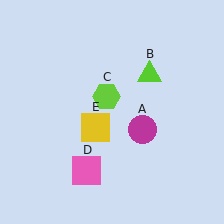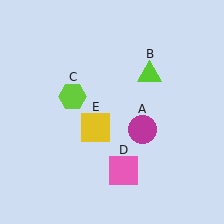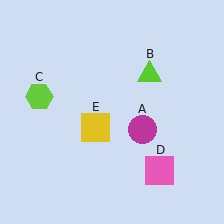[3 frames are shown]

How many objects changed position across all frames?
2 objects changed position: lime hexagon (object C), pink square (object D).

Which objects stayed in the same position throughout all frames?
Magenta circle (object A) and lime triangle (object B) and yellow square (object E) remained stationary.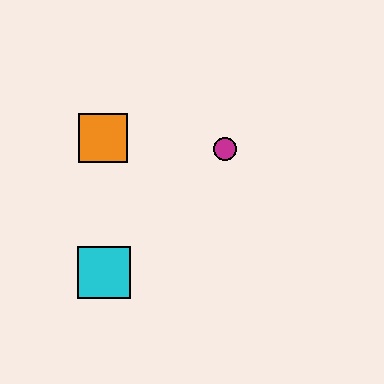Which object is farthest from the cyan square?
The magenta circle is farthest from the cyan square.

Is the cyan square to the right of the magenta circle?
No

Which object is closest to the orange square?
The magenta circle is closest to the orange square.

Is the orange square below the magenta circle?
No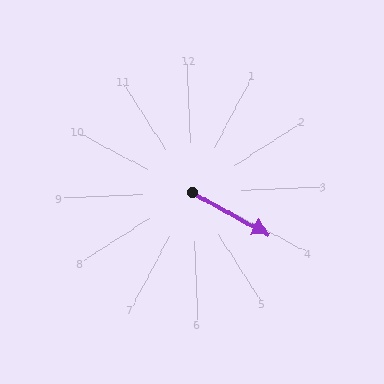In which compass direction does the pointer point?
Southeast.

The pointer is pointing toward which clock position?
Roughly 4 o'clock.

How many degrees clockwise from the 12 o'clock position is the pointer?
Approximately 121 degrees.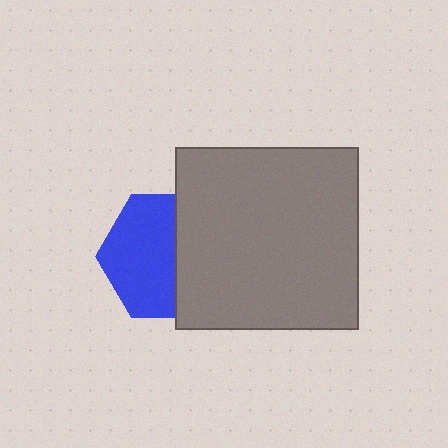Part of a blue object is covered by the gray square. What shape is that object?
It is a hexagon.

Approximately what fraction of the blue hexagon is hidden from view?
Roughly 42% of the blue hexagon is hidden behind the gray square.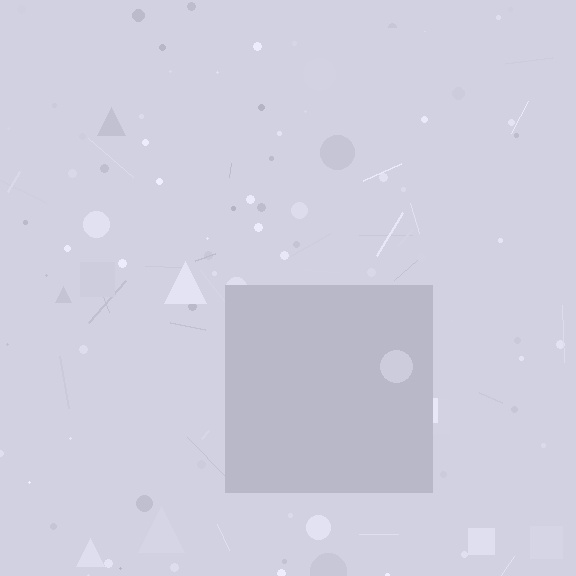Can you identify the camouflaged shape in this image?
The camouflaged shape is a square.